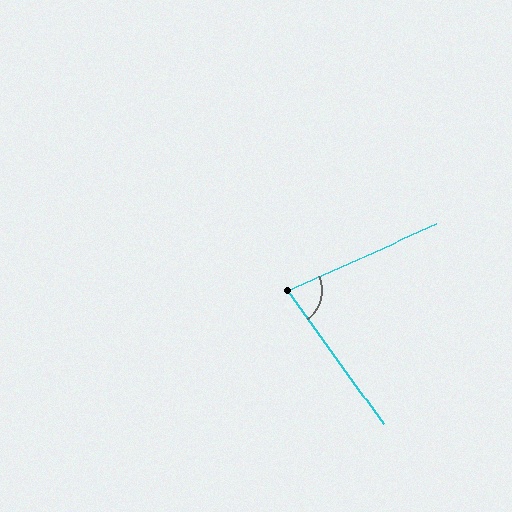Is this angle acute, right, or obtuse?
It is acute.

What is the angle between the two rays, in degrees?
Approximately 78 degrees.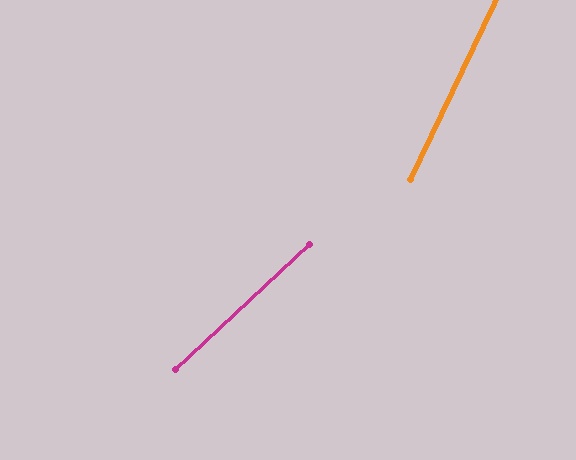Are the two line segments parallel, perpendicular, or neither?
Neither parallel nor perpendicular — they differ by about 21°.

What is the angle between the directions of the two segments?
Approximately 21 degrees.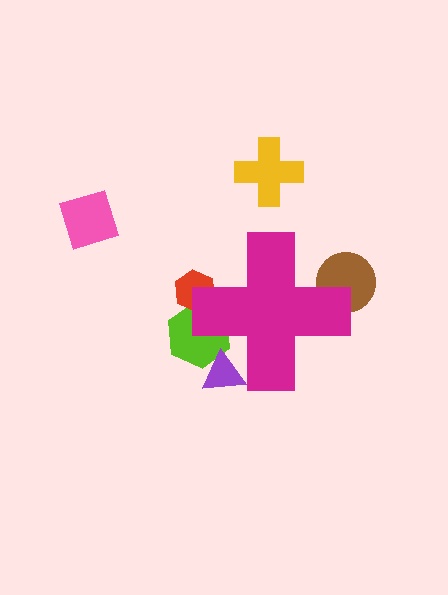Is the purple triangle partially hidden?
Yes, the purple triangle is partially hidden behind the magenta cross.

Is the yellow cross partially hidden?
No, the yellow cross is fully visible.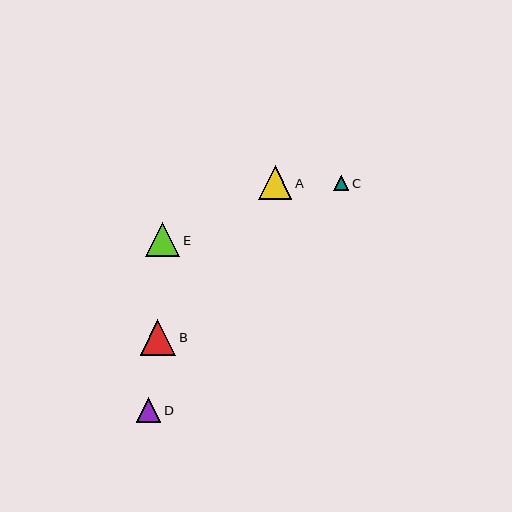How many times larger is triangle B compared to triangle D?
Triangle B is approximately 1.4 times the size of triangle D.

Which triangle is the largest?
Triangle B is the largest with a size of approximately 36 pixels.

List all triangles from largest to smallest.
From largest to smallest: B, E, A, D, C.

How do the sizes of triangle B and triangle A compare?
Triangle B and triangle A are approximately the same size.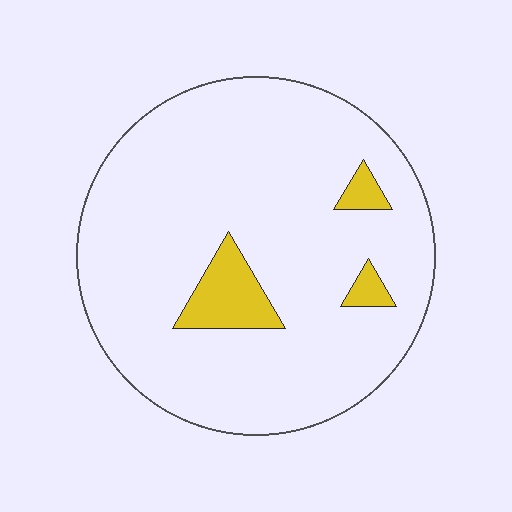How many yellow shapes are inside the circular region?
3.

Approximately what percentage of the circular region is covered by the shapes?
Approximately 10%.